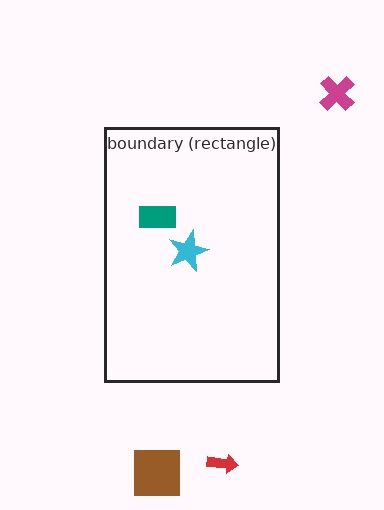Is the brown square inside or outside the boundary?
Outside.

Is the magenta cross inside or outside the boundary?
Outside.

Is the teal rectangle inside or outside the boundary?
Inside.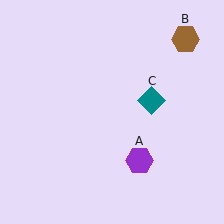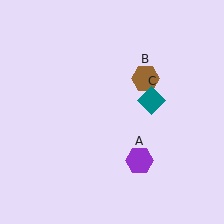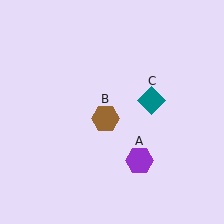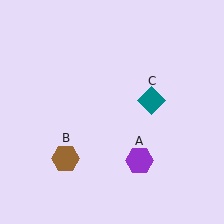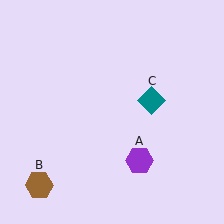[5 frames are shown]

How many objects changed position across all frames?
1 object changed position: brown hexagon (object B).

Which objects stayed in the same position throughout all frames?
Purple hexagon (object A) and teal diamond (object C) remained stationary.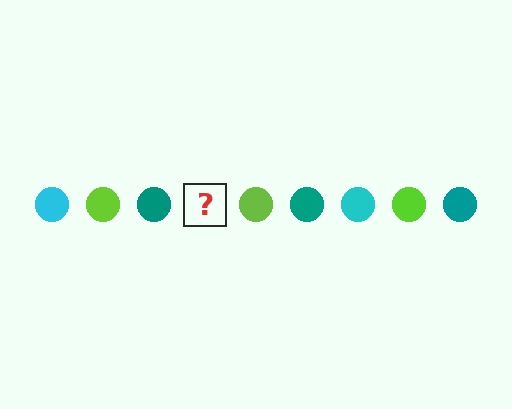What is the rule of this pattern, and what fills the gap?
The rule is that the pattern cycles through cyan, lime, teal circles. The gap should be filled with a cyan circle.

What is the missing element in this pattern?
The missing element is a cyan circle.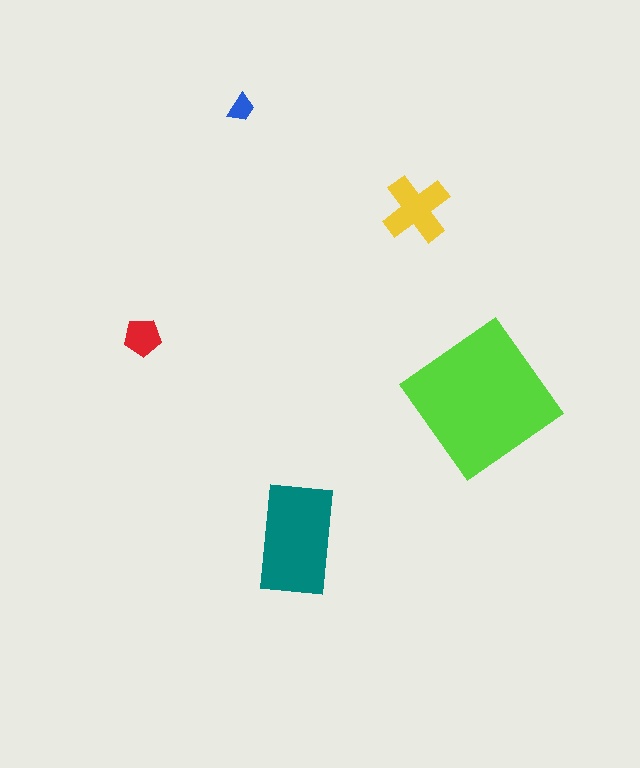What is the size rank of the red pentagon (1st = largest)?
4th.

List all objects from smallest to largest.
The blue trapezoid, the red pentagon, the yellow cross, the teal rectangle, the lime diamond.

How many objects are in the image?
There are 5 objects in the image.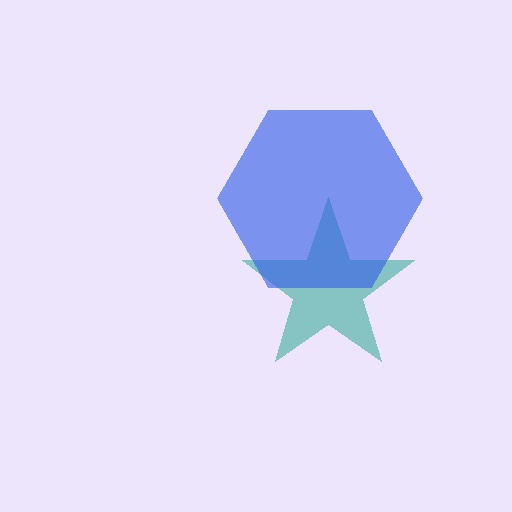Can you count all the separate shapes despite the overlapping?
Yes, there are 2 separate shapes.